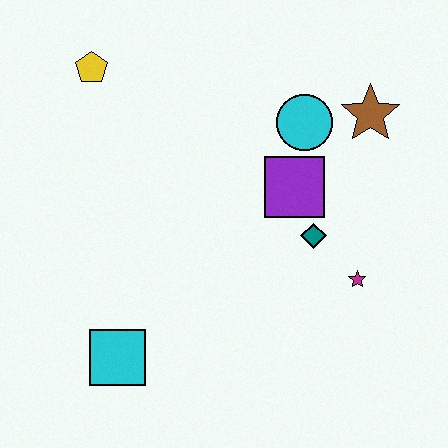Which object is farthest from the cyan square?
The brown star is farthest from the cyan square.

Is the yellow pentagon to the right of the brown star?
No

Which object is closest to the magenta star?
The teal diamond is closest to the magenta star.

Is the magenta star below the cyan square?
No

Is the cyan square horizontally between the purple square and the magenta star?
No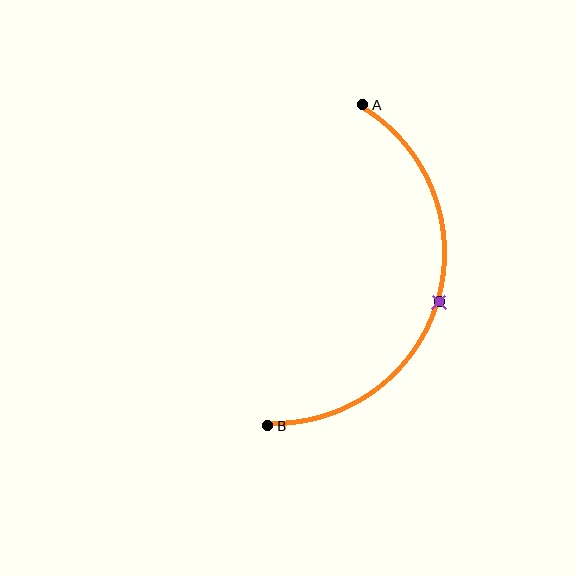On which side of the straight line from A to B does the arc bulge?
The arc bulges to the right of the straight line connecting A and B.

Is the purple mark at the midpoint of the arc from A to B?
Yes. The purple mark lies on the arc at equal arc-length from both A and B — it is the arc midpoint.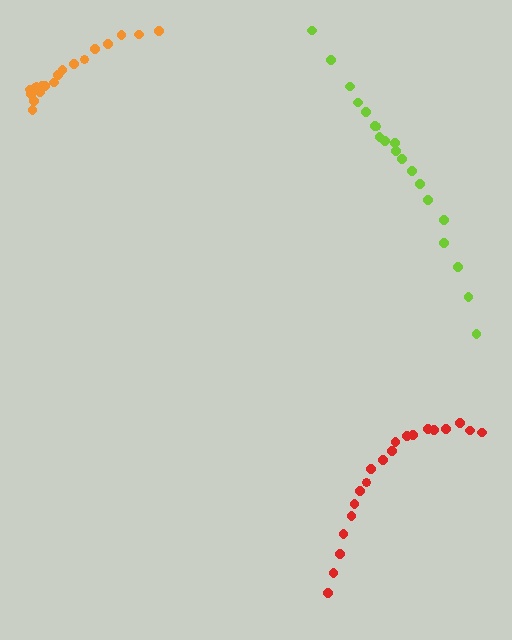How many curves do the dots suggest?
There are 3 distinct paths.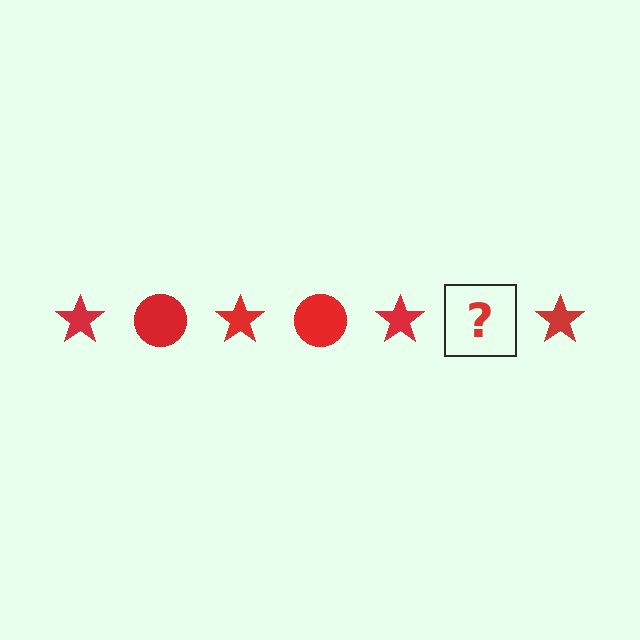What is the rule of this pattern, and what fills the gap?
The rule is that the pattern cycles through star, circle shapes in red. The gap should be filled with a red circle.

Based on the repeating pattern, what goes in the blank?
The blank should be a red circle.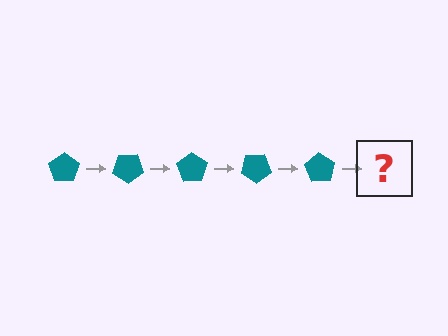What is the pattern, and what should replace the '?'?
The pattern is that the pentagon rotates 35 degrees each step. The '?' should be a teal pentagon rotated 175 degrees.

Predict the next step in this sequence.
The next step is a teal pentagon rotated 175 degrees.